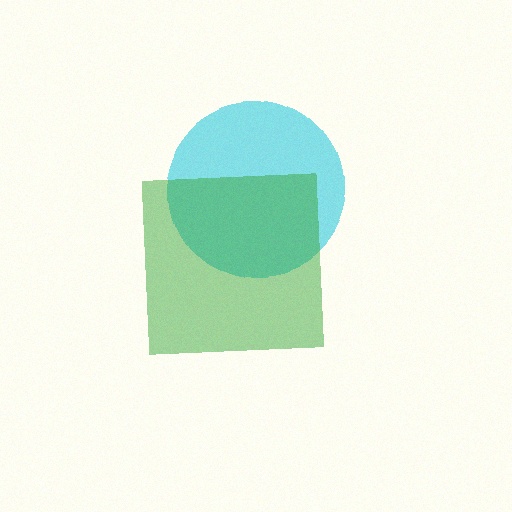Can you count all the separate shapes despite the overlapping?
Yes, there are 2 separate shapes.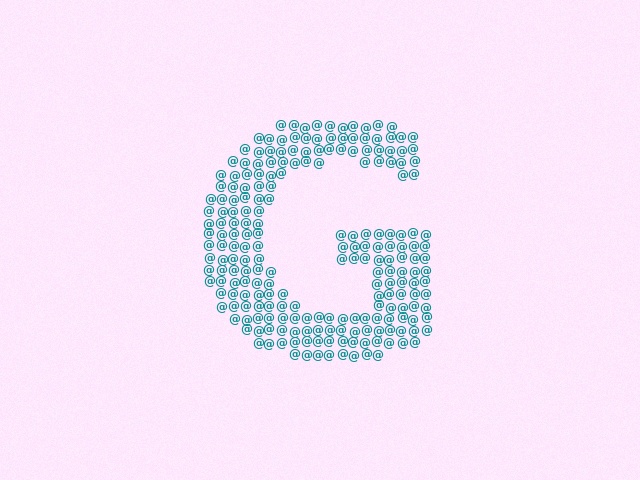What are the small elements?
The small elements are at signs.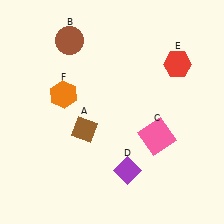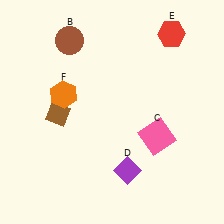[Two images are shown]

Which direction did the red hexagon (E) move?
The red hexagon (E) moved up.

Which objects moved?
The objects that moved are: the brown diamond (A), the red hexagon (E).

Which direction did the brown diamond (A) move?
The brown diamond (A) moved left.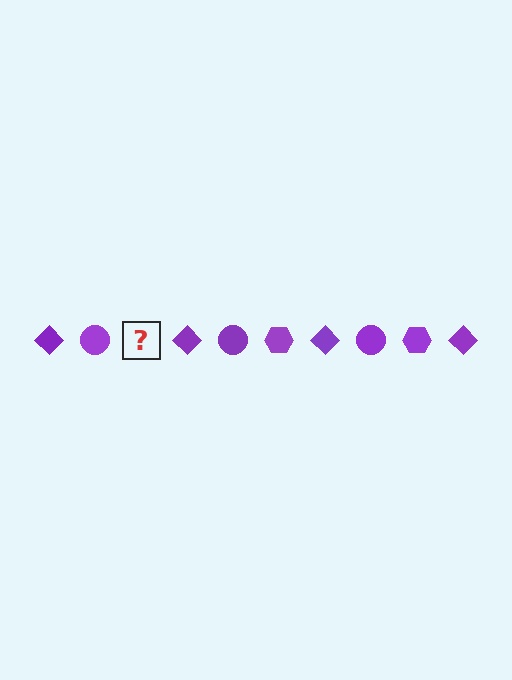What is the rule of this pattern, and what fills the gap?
The rule is that the pattern cycles through diamond, circle, hexagon shapes in purple. The gap should be filled with a purple hexagon.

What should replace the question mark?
The question mark should be replaced with a purple hexagon.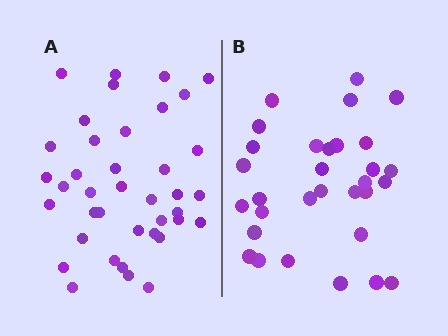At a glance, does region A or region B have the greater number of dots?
Region A (the left region) has more dots.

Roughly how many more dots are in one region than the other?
Region A has roughly 8 or so more dots than region B.